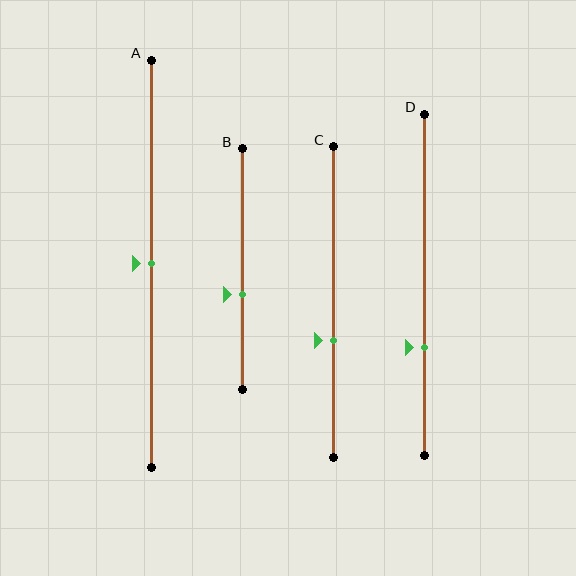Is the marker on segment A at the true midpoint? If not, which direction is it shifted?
Yes, the marker on segment A is at the true midpoint.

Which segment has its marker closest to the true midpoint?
Segment A has its marker closest to the true midpoint.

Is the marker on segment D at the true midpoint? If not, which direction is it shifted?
No, the marker on segment D is shifted downward by about 18% of the segment length.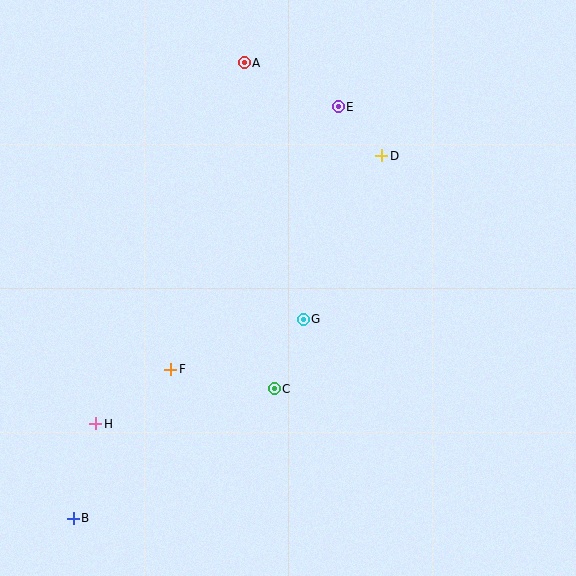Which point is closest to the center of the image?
Point G at (303, 319) is closest to the center.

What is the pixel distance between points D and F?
The distance between D and F is 300 pixels.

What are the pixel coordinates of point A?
Point A is at (244, 63).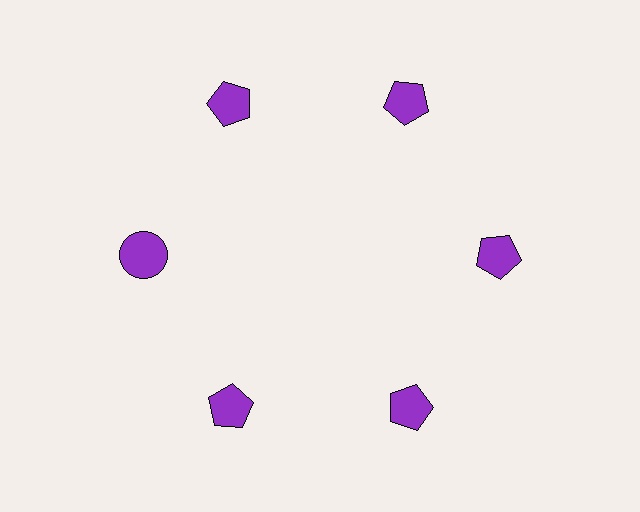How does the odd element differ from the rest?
It has a different shape: circle instead of pentagon.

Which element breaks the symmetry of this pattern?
The purple circle at roughly the 9 o'clock position breaks the symmetry. All other shapes are purple pentagons.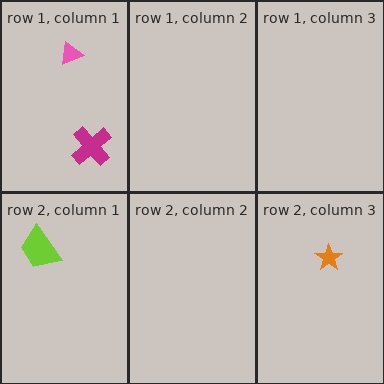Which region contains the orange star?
The row 2, column 3 region.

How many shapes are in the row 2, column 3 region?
1.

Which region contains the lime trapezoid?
The row 2, column 1 region.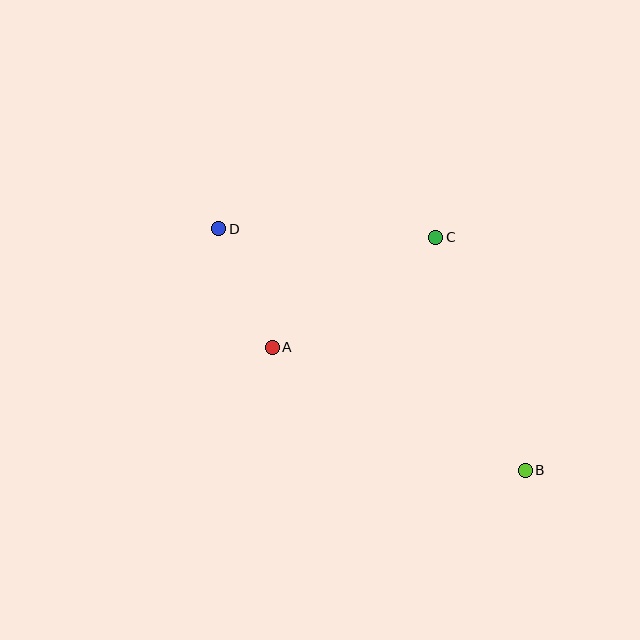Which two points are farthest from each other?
Points B and D are farthest from each other.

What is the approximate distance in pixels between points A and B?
The distance between A and B is approximately 282 pixels.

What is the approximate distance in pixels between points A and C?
The distance between A and C is approximately 197 pixels.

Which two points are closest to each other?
Points A and D are closest to each other.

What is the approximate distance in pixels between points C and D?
The distance between C and D is approximately 217 pixels.